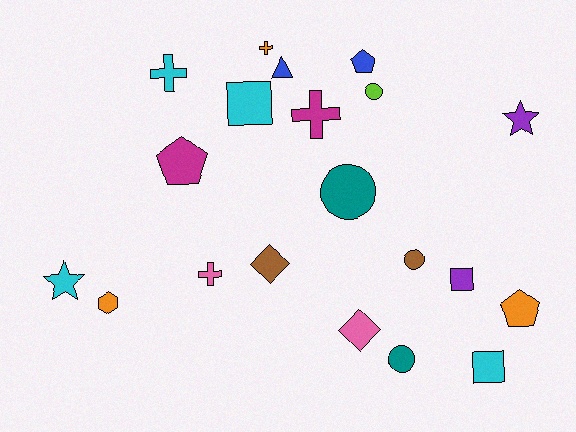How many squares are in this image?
There are 3 squares.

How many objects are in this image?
There are 20 objects.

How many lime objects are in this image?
There is 1 lime object.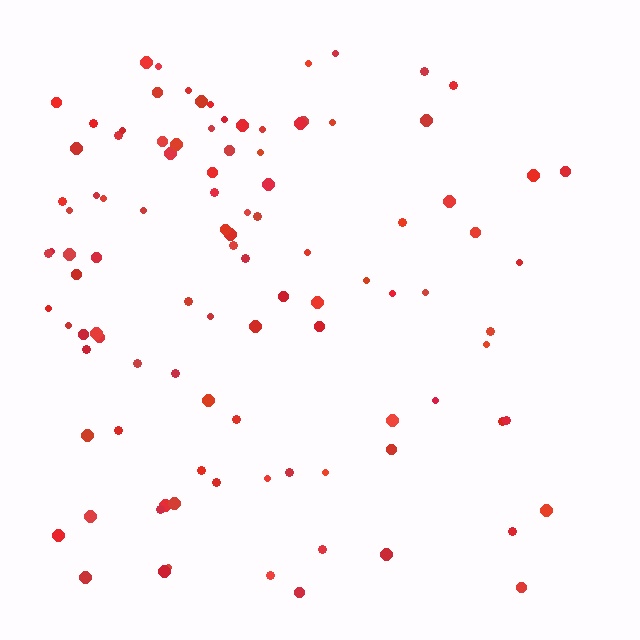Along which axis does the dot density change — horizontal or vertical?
Horizontal.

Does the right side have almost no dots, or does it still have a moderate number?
Still a moderate number, just noticeably fewer than the left.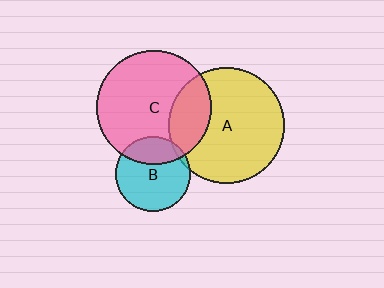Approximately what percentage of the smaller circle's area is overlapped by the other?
Approximately 5%.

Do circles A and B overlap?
Yes.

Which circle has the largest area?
Circle A (yellow).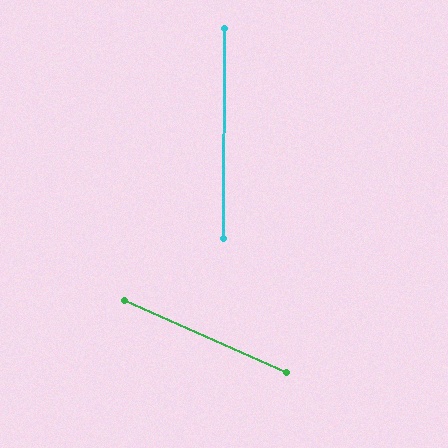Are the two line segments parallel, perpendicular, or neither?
Neither parallel nor perpendicular — they differ by about 66°.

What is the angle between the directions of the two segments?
Approximately 66 degrees.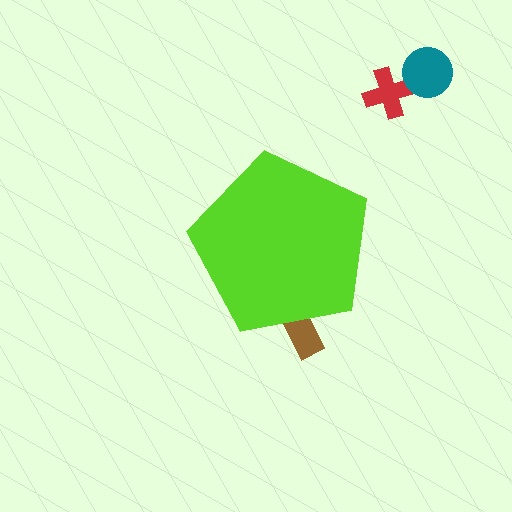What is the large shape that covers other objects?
A lime pentagon.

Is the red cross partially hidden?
No, the red cross is fully visible.